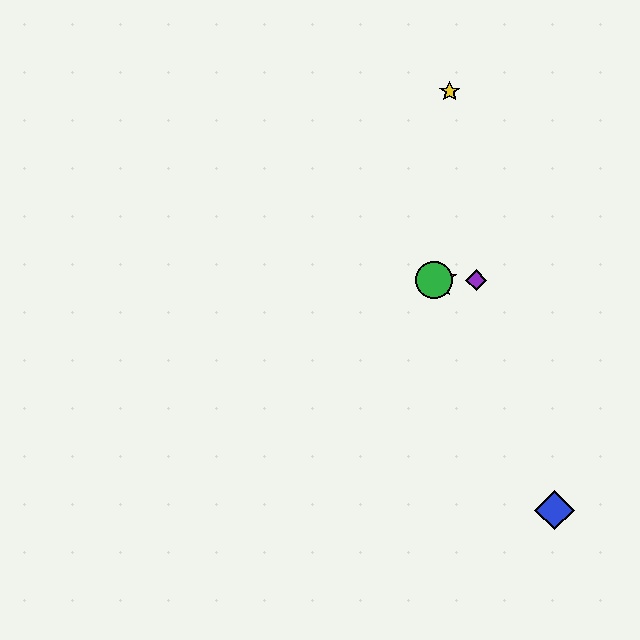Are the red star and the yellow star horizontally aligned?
No, the red star is at y≈280 and the yellow star is at y≈91.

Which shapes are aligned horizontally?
The red star, the green circle, the purple diamond are aligned horizontally.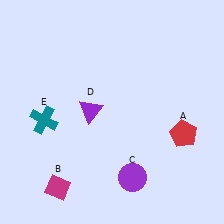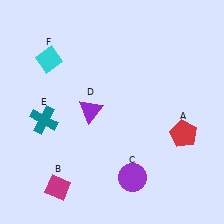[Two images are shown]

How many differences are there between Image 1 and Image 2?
There is 1 difference between the two images.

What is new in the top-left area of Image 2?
A cyan diamond (F) was added in the top-left area of Image 2.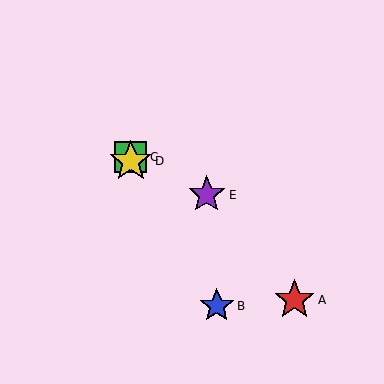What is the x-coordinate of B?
Object B is at x≈217.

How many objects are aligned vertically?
2 objects (C, D) are aligned vertically.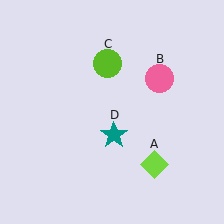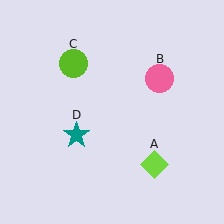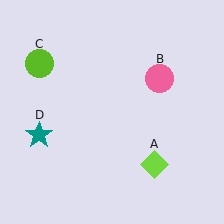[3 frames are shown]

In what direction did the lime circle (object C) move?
The lime circle (object C) moved left.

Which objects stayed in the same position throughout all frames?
Lime diamond (object A) and pink circle (object B) remained stationary.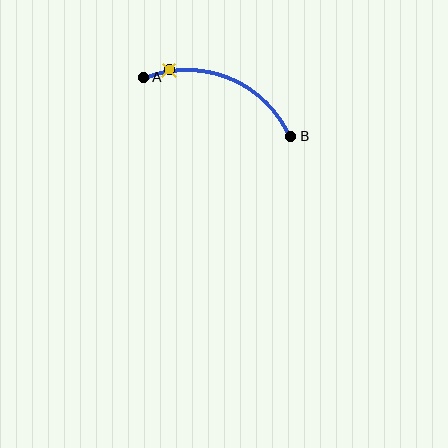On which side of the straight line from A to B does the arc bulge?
The arc bulges above the straight line connecting A and B.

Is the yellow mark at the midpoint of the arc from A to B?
No. The yellow mark lies on the arc but is closer to endpoint A. The arc midpoint would be at the point on the curve equidistant along the arc from both A and B.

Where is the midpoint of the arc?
The arc midpoint is the point on the curve farthest from the straight line joining A and B. It sits above that line.